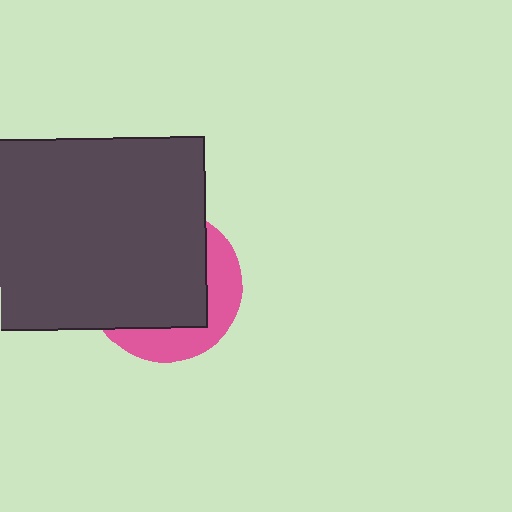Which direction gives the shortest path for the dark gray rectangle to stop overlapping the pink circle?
Moving toward the upper-left gives the shortest separation.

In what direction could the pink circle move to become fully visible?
The pink circle could move toward the lower-right. That would shift it out from behind the dark gray rectangle entirely.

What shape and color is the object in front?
The object in front is a dark gray rectangle.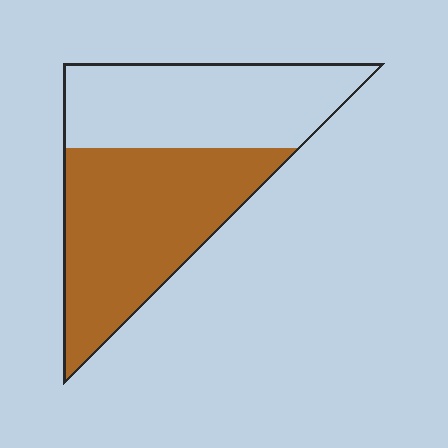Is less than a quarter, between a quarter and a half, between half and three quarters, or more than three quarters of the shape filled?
Between half and three quarters.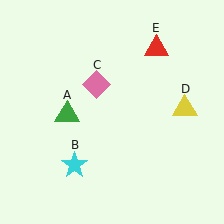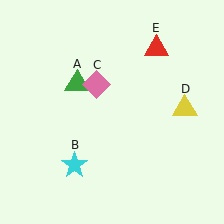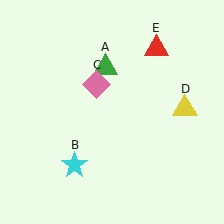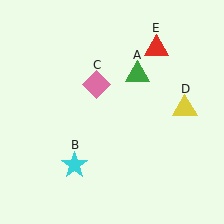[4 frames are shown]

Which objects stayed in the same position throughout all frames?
Cyan star (object B) and pink diamond (object C) and yellow triangle (object D) and red triangle (object E) remained stationary.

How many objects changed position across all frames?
1 object changed position: green triangle (object A).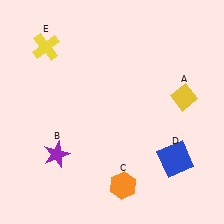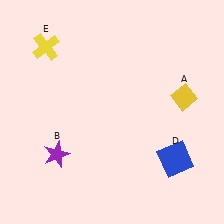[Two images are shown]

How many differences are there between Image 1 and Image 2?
There is 1 difference between the two images.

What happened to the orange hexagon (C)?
The orange hexagon (C) was removed in Image 2. It was in the bottom-right area of Image 1.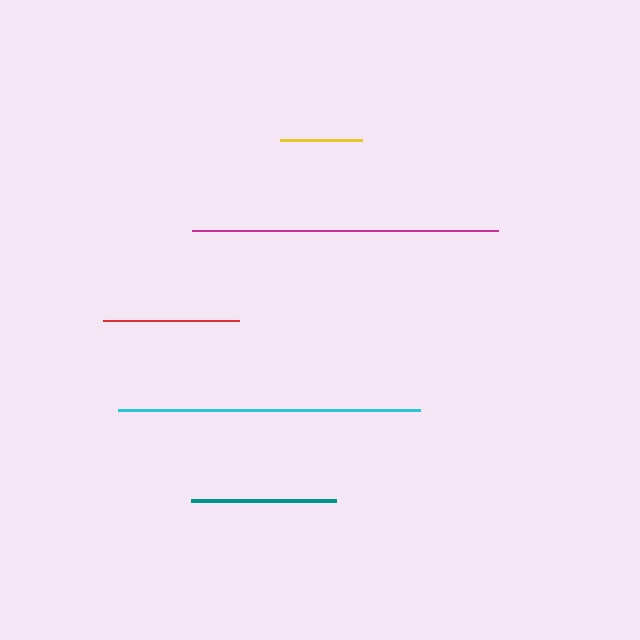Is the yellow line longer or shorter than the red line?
The red line is longer than the yellow line.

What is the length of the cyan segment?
The cyan segment is approximately 302 pixels long.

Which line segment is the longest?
The magenta line is the longest at approximately 306 pixels.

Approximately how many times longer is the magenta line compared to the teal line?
The magenta line is approximately 2.1 times the length of the teal line.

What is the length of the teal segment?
The teal segment is approximately 144 pixels long.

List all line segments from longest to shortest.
From longest to shortest: magenta, cyan, teal, red, yellow.